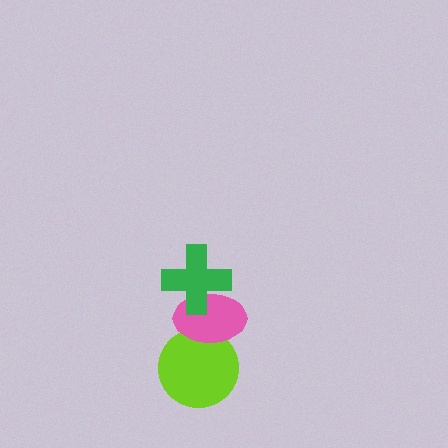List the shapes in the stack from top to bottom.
From top to bottom: the green cross, the pink ellipse, the lime circle.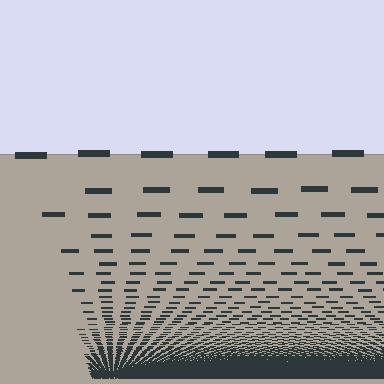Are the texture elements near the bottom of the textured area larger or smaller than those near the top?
Smaller. The gradient is inverted — elements near the bottom are smaller and denser.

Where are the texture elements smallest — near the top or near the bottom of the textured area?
Near the bottom.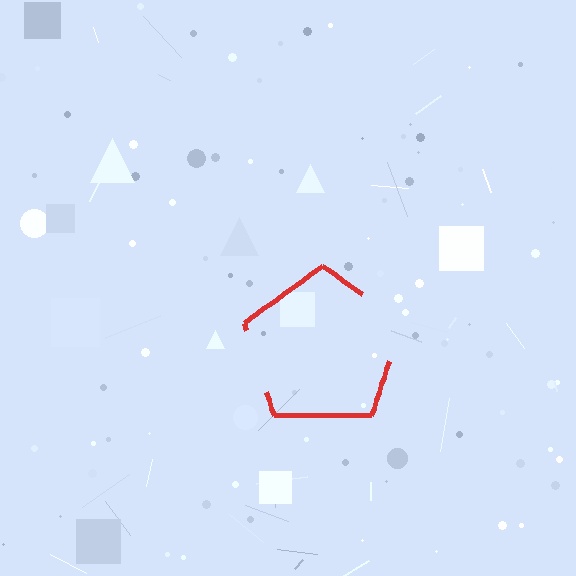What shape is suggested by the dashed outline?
The dashed outline suggests a pentagon.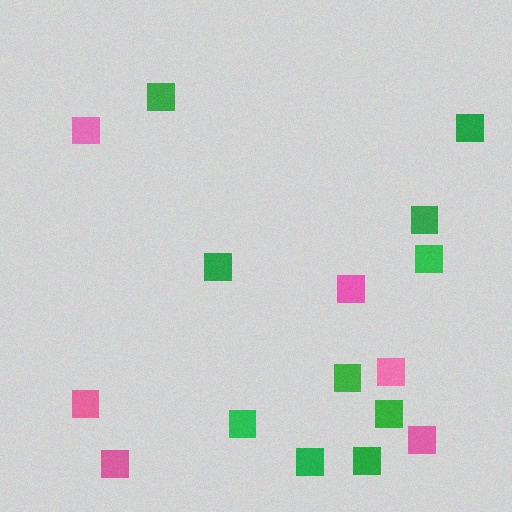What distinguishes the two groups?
There are 2 groups: one group of pink squares (6) and one group of green squares (10).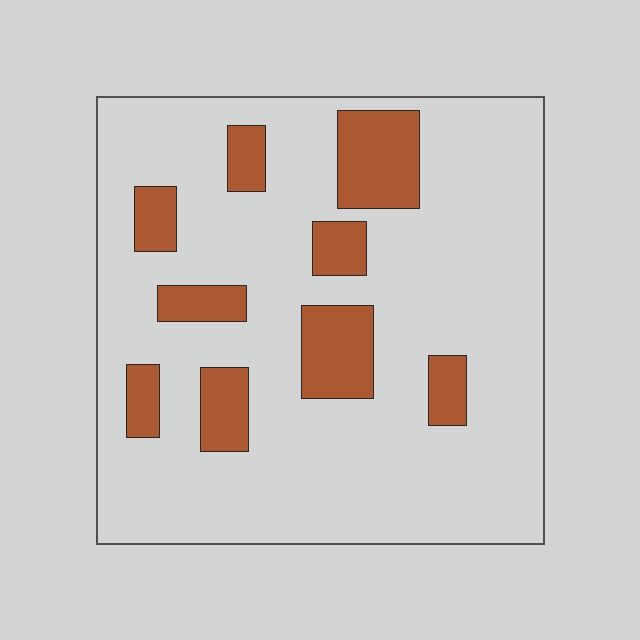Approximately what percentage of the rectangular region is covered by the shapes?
Approximately 20%.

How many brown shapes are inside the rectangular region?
9.